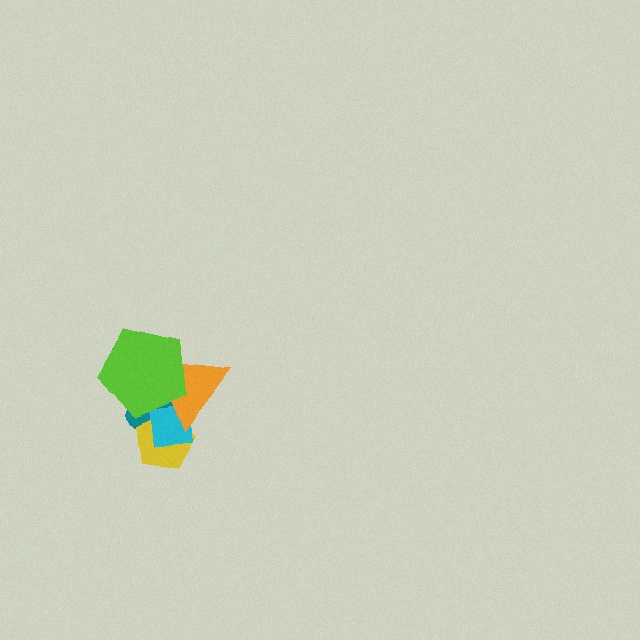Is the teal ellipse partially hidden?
Yes, it is partially covered by another shape.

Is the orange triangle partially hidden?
Yes, it is partially covered by another shape.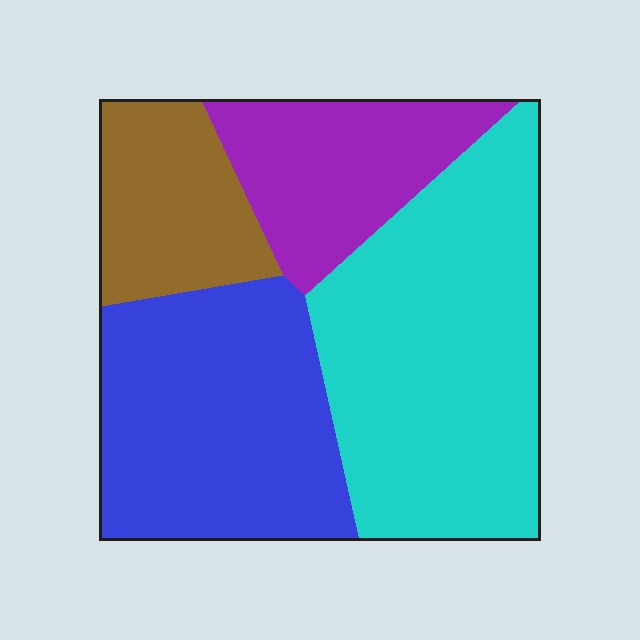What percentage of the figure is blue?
Blue takes up about one third (1/3) of the figure.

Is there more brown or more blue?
Blue.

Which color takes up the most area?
Cyan, at roughly 40%.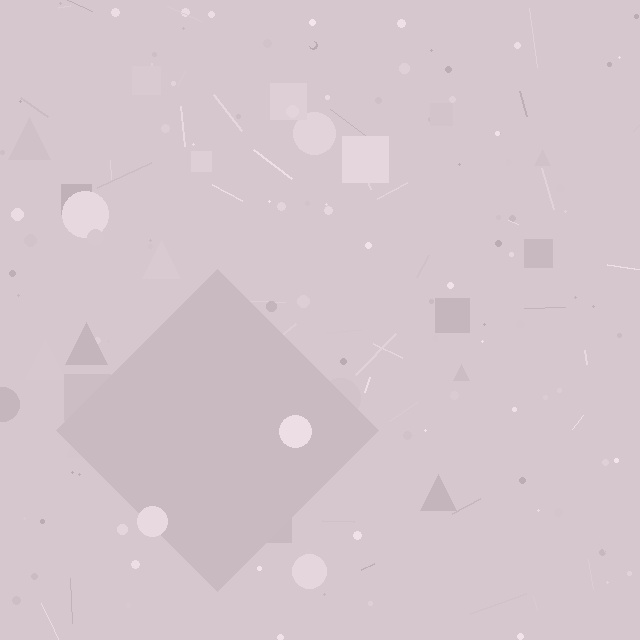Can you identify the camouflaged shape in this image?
The camouflaged shape is a diamond.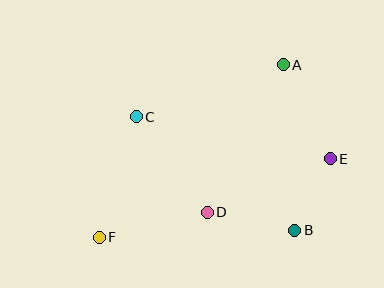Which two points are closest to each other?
Points B and E are closest to each other.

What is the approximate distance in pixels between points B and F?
The distance between B and F is approximately 196 pixels.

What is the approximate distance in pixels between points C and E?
The distance between C and E is approximately 199 pixels.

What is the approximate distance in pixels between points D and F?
The distance between D and F is approximately 111 pixels.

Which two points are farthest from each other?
Points A and F are farthest from each other.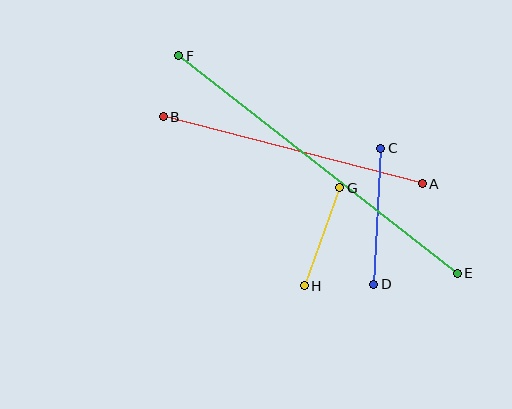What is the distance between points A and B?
The distance is approximately 267 pixels.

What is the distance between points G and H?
The distance is approximately 104 pixels.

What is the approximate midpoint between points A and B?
The midpoint is at approximately (293, 150) pixels.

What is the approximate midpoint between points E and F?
The midpoint is at approximately (318, 164) pixels.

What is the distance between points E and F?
The distance is approximately 354 pixels.